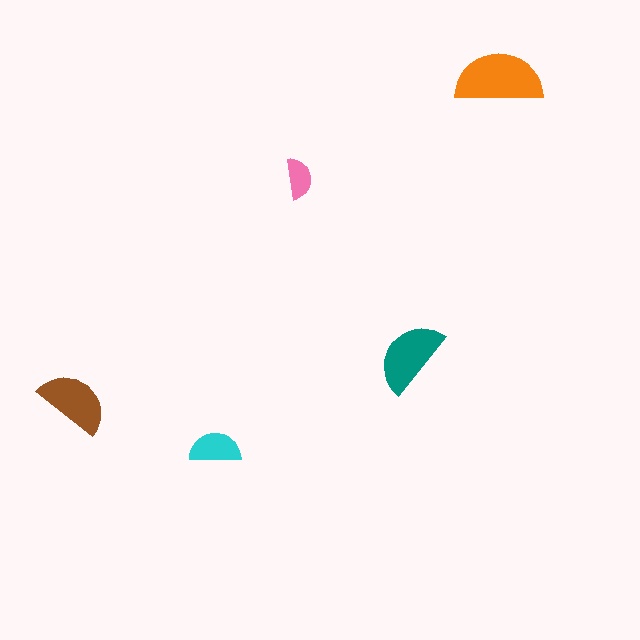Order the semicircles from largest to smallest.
the orange one, the teal one, the brown one, the cyan one, the pink one.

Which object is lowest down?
The cyan semicircle is bottommost.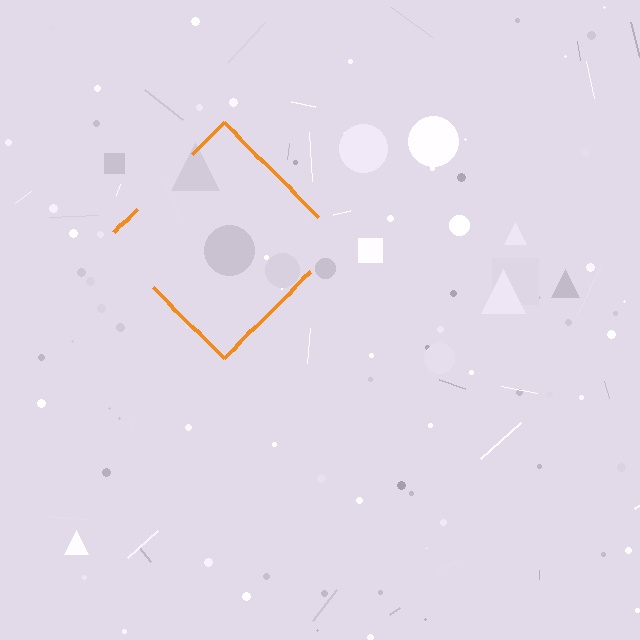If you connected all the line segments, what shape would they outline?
They would outline a diamond.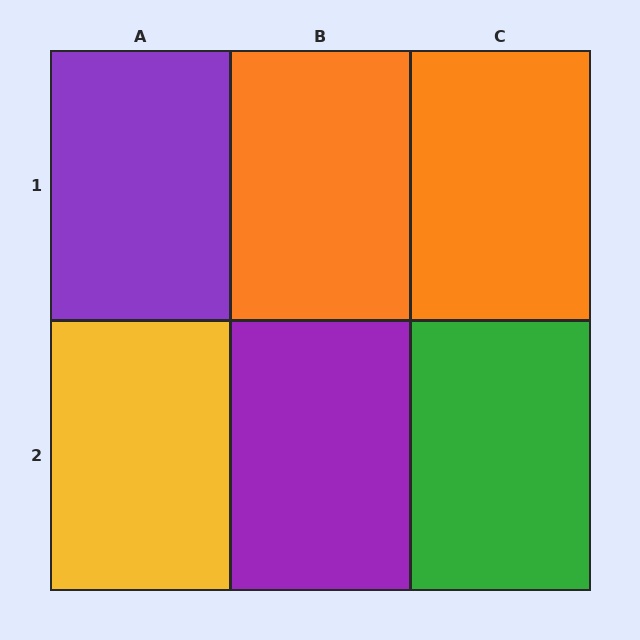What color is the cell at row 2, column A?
Yellow.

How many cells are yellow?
1 cell is yellow.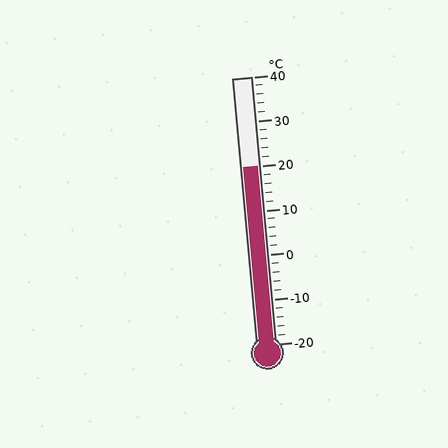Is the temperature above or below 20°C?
The temperature is at 20°C.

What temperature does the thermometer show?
The thermometer shows approximately 20°C.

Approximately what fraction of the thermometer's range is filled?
The thermometer is filled to approximately 65% of its range.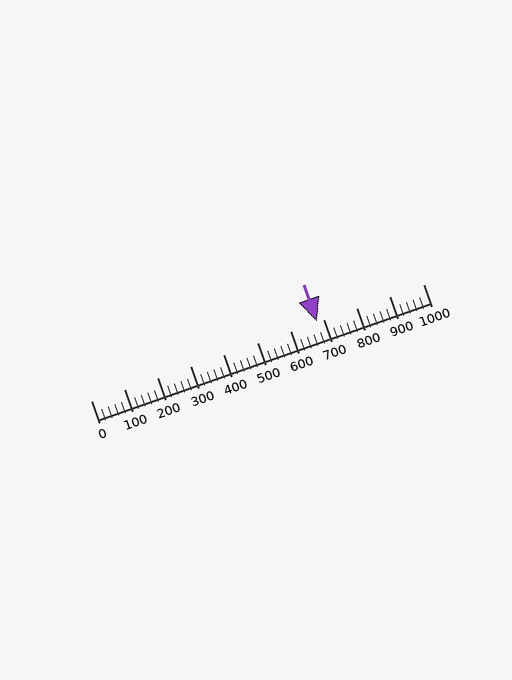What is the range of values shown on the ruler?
The ruler shows values from 0 to 1000.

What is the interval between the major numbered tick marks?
The major tick marks are spaced 100 units apart.